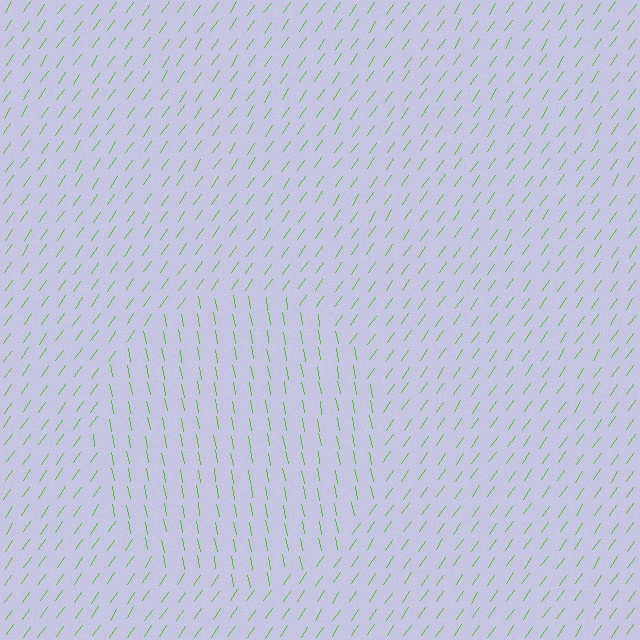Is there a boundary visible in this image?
Yes, there is a texture boundary formed by a change in line orientation.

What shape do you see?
I see a circle.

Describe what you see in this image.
The image is filled with small lime line segments. A circle region in the image has lines oriented differently from the surrounding lines, creating a visible texture boundary.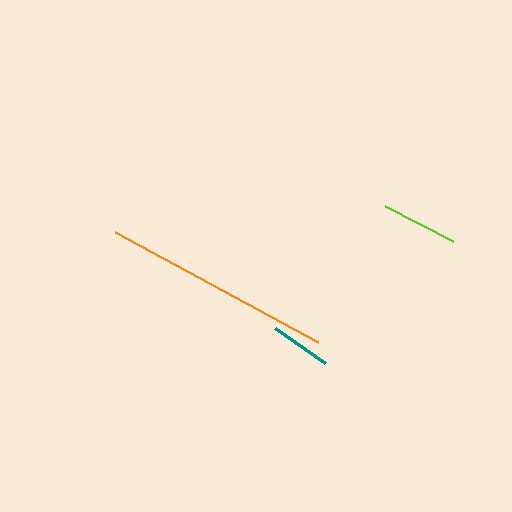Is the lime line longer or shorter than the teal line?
The lime line is longer than the teal line.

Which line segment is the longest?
The orange line is the longest at approximately 230 pixels.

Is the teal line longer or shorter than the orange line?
The orange line is longer than the teal line.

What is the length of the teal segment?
The teal segment is approximately 61 pixels long.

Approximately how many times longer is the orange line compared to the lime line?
The orange line is approximately 3.0 times the length of the lime line.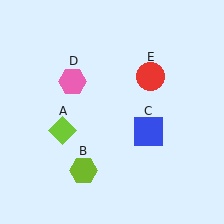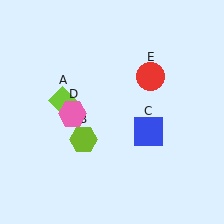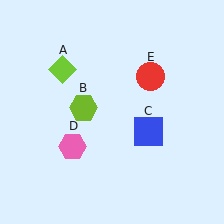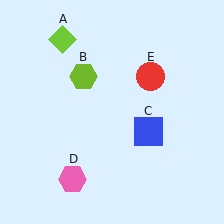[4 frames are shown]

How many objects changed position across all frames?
3 objects changed position: lime diamond (object A), lime hexagon (object B), pink hexagon (object D).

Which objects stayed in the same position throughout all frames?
Blue square (object C) and red circle (object E) remained stationary.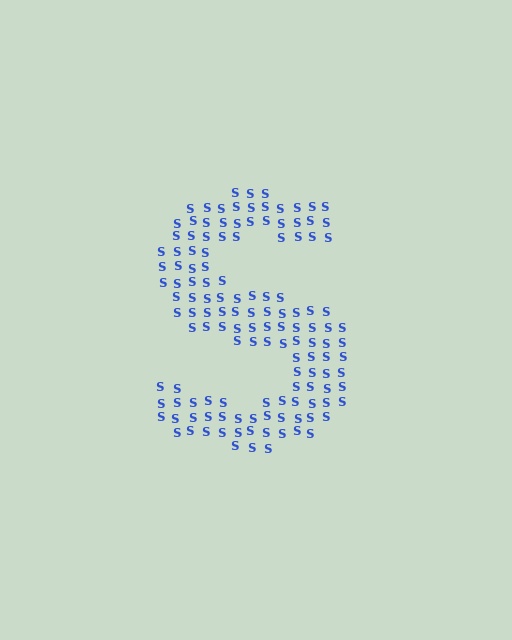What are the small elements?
The small elements are letter S's.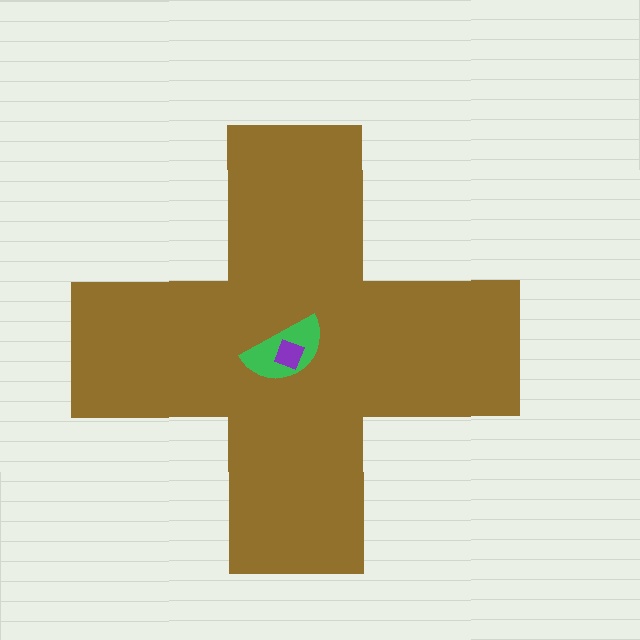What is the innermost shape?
The purple square.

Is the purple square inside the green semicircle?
Yes.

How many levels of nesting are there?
3.